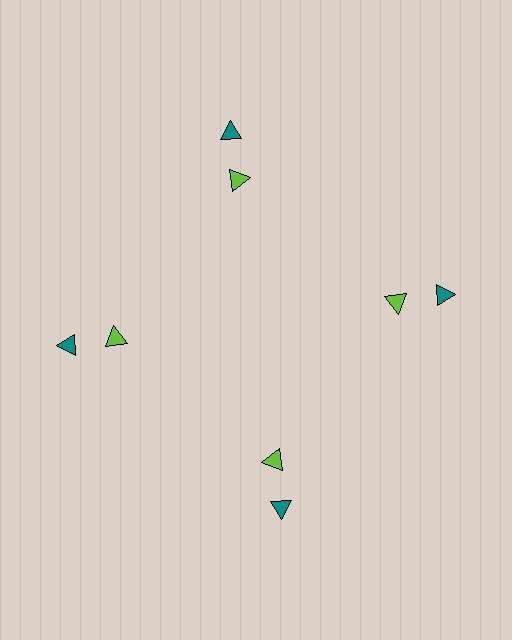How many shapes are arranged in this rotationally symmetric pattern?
There are 8 shapes, arranged in 4 groups of 2.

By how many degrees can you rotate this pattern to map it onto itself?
The pattern maps onto itself every 90 degrees of rotation.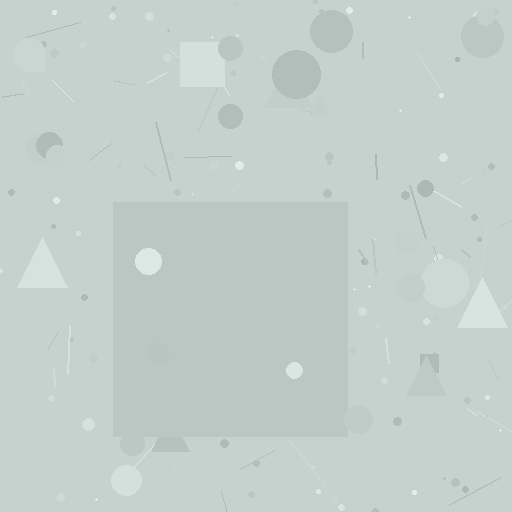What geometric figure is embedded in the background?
A square is embedded in the background.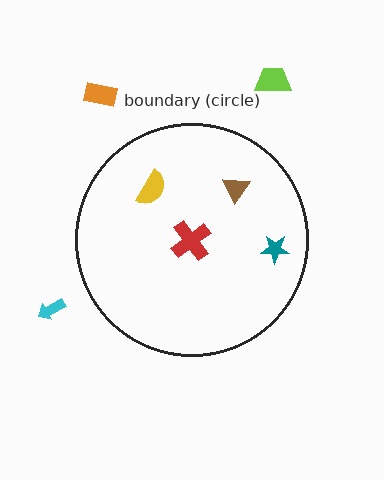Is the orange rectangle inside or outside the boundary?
Outside.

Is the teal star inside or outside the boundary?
Inside.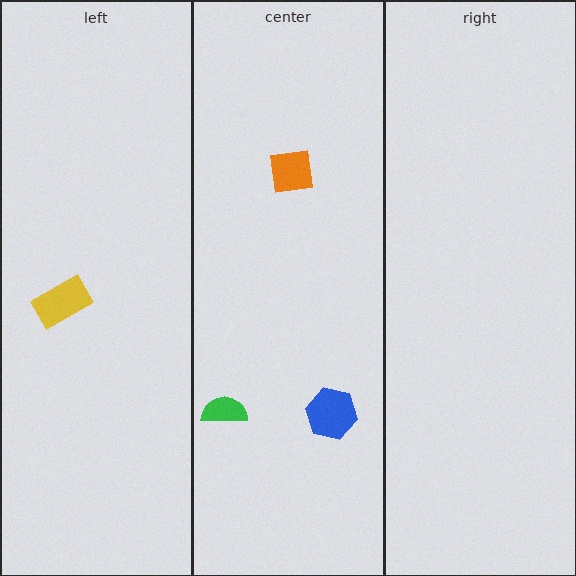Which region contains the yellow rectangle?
The left region.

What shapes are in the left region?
The yellow rectangle.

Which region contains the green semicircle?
The center region.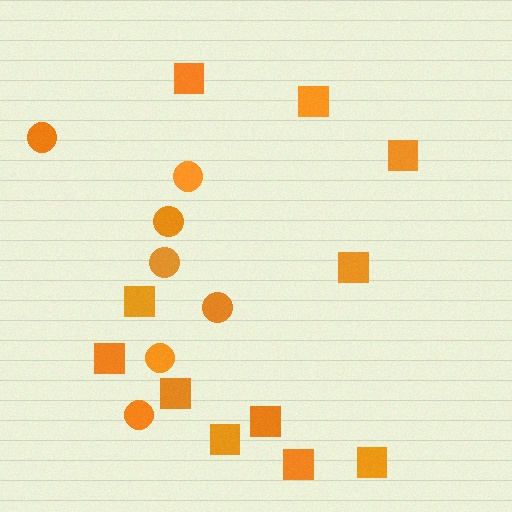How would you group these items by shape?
There are 2 groups: one group of squares (11) and one group of circles (7).